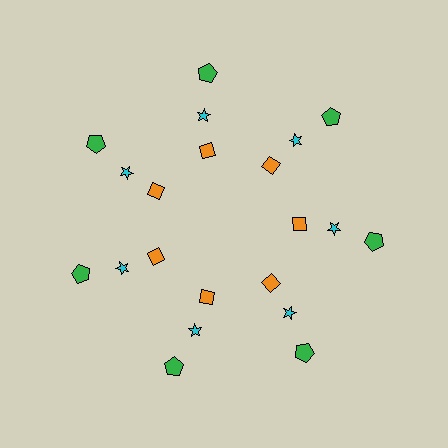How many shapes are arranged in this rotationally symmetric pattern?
There are 21 shapes, arranged in 7 groups of 3.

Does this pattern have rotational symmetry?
Yes, this pattern has 7-fold rotational symmetry. It looks the same after rotating 51 degrees around the center.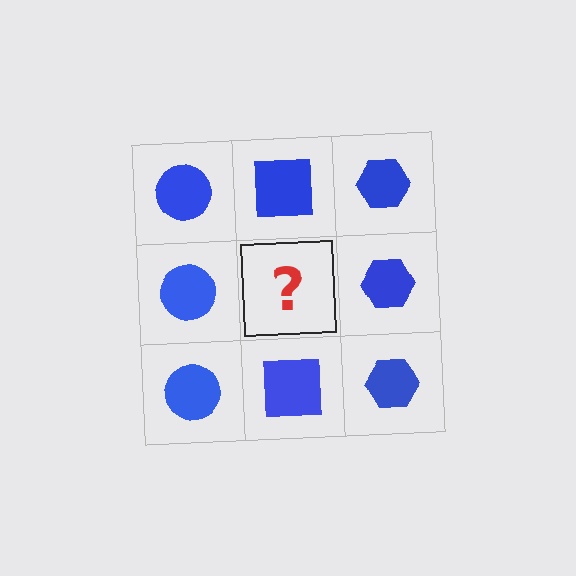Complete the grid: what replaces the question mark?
The question mark should be replaced with a blue square.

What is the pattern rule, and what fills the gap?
The rule is that each column has a consistent shape. The gap should be filled with a blue square.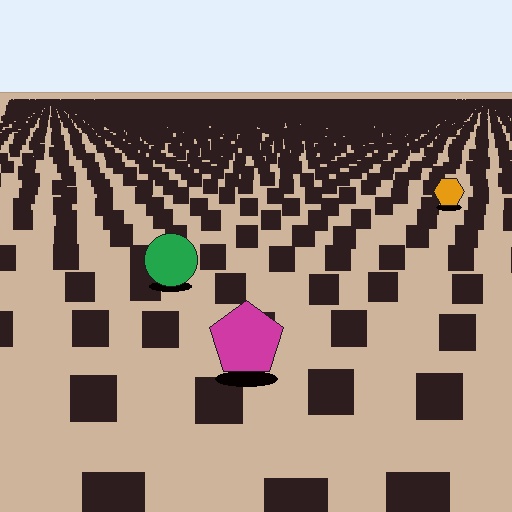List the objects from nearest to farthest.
From nearest to farthest: the magenta pentagon, the green circle, the orange hexagon.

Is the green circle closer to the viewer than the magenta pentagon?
No. The magenta pentagon is closer — you can tell from the texture gradient: the ground texture is coarser near it.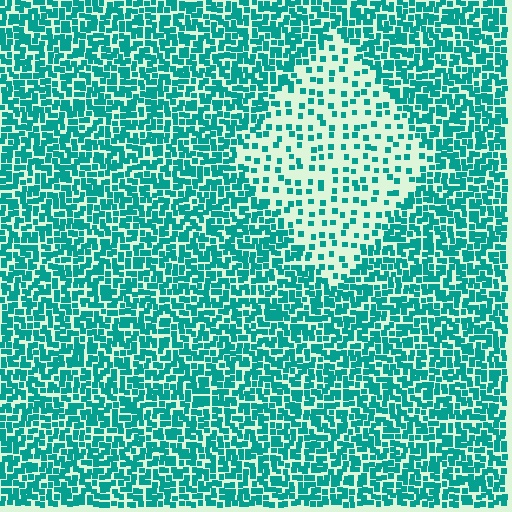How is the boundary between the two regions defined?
The boundary is defined by a change in element density (approximately 2.7x ratio). All elements are the same color, size, and shape.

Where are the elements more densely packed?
The elements are more densely packed outside the diamond boundary.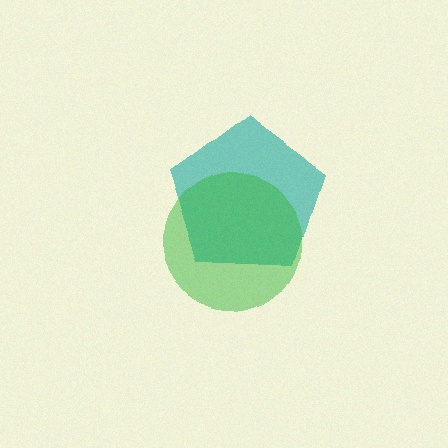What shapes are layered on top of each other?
The layered shapes are: a teal pentagon, a green circle.